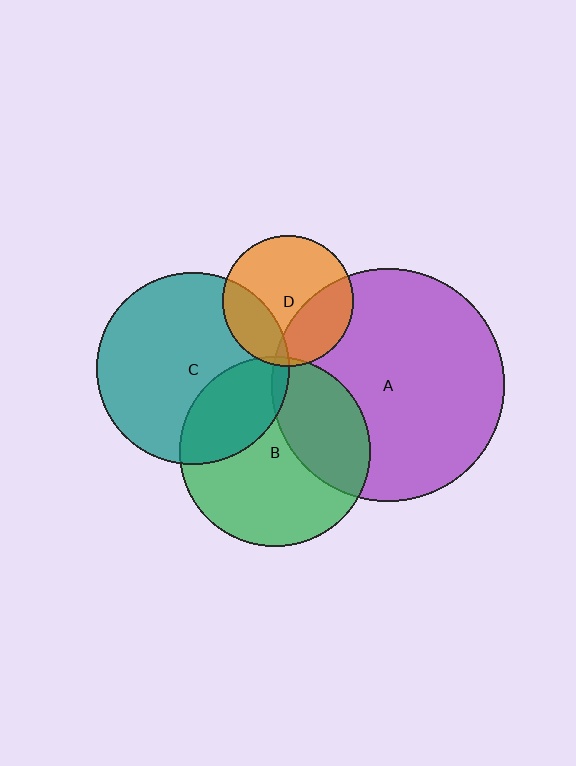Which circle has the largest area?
Circle A (purple).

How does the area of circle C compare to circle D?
Approximately 2.2 times.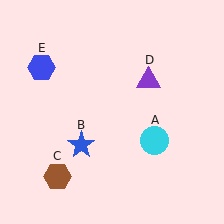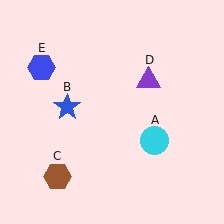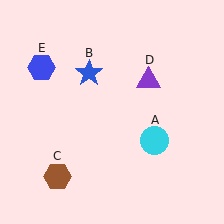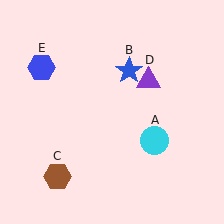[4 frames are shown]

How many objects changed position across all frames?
1 object changed position: blue star (object B).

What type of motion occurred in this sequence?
The blue star (object B) rotated clockwise around the center of the scene.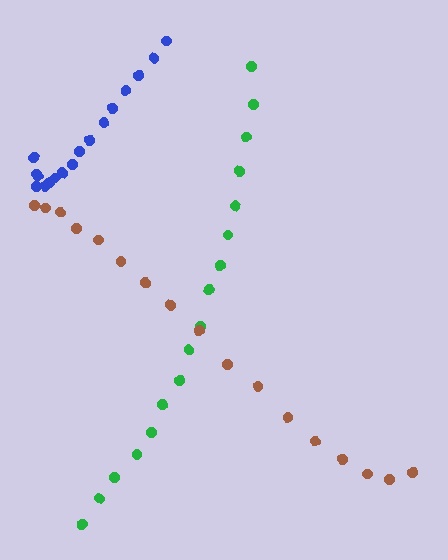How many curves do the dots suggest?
There are 3 distinct paths.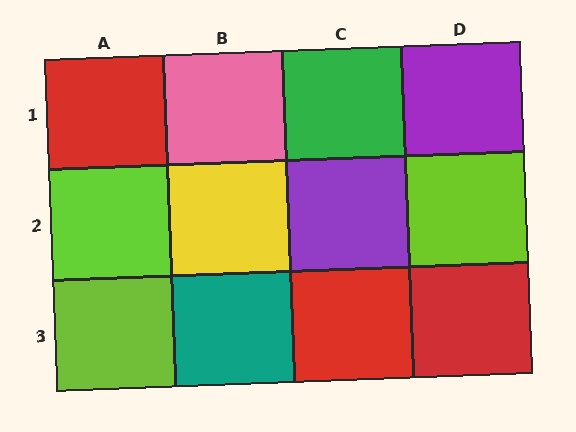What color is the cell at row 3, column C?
Red.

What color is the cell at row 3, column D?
Red.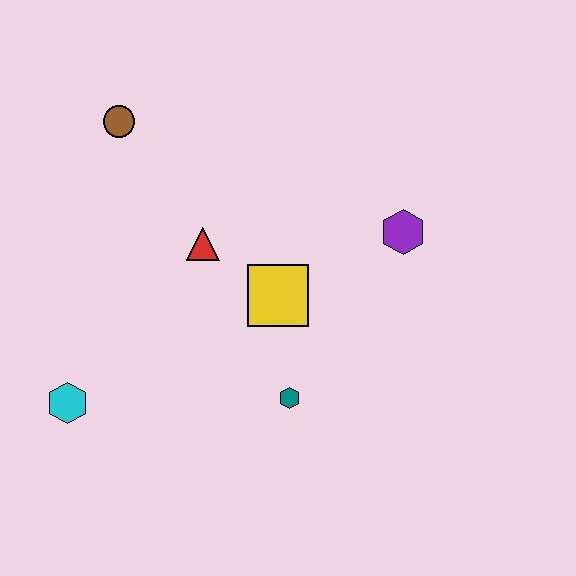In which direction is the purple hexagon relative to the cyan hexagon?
The purple hexagon is to the right of the cyan hexagon.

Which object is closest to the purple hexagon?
The yellow square is closest to the purple hexagon.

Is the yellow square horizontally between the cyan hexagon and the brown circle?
No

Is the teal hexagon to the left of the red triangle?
No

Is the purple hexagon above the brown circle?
No